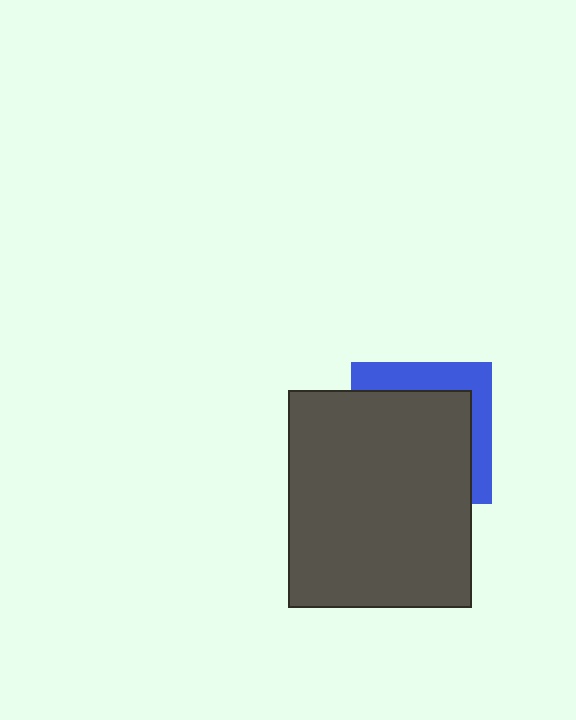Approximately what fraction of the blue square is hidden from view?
Roughly 69% of the blue square is hidden behind the dark gray rectangle.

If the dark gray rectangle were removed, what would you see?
You would see the complete blue square.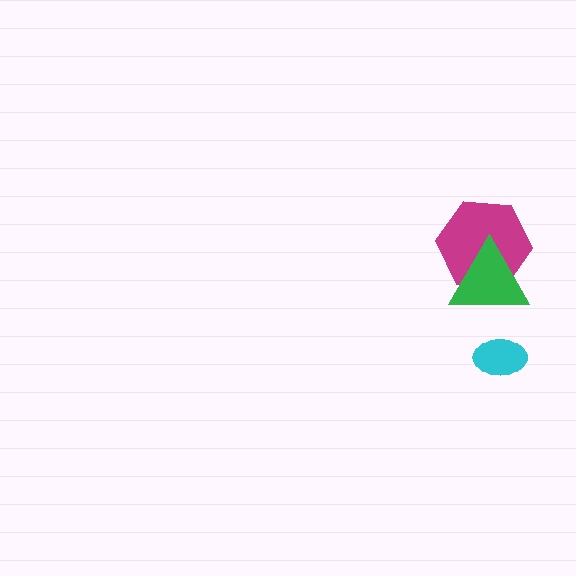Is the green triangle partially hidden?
No, no other shape covers it.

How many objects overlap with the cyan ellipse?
0 objects overlap with the cyan ellipse.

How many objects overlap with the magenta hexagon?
1 object overlaps with the magenta hexagon.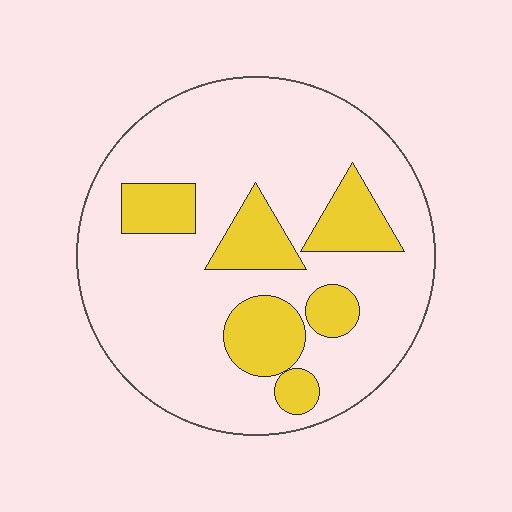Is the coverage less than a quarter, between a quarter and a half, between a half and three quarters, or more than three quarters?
Less than a quarter.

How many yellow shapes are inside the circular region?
6.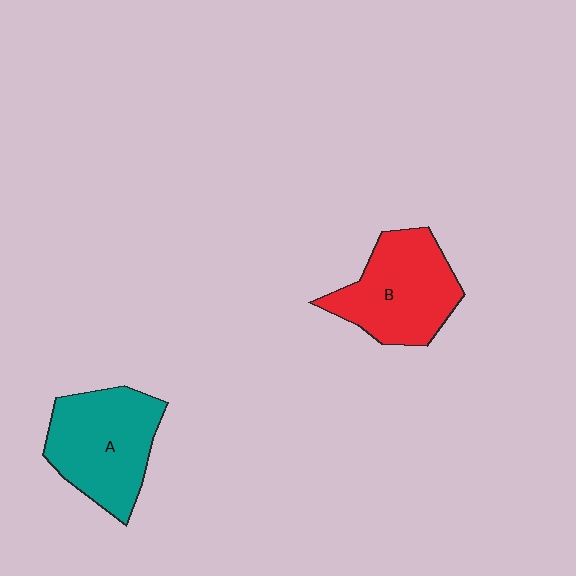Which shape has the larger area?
Shape A (teal).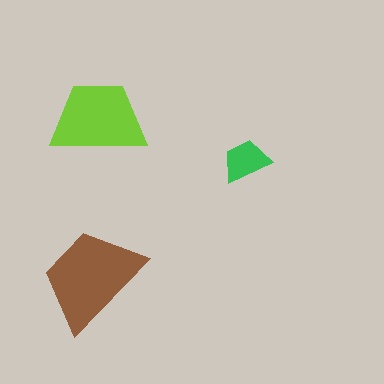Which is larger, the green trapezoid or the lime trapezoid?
The lime one.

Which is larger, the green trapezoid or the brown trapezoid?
The brown one.